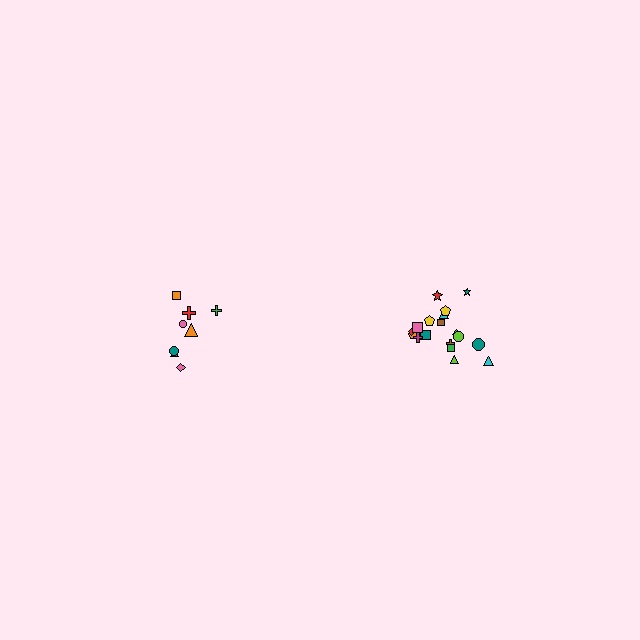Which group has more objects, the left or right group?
The right group.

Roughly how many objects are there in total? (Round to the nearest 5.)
Roughly 25 objects in total.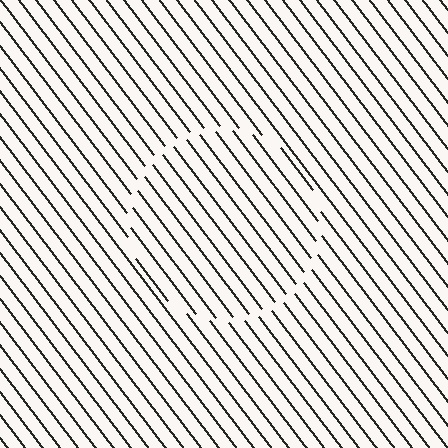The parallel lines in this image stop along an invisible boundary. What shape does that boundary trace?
An illusory circle. The interior of the shape contains the same grating, shifted by half a period — the contour is defined by the phase discontinuity where line-ends from the inner and outer gratings abut.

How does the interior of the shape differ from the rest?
The interior of the shape contains the same grating, shifted by half a period — the contour is defined by the phase discontinuity where line-ends from the inner and outer gratings abut.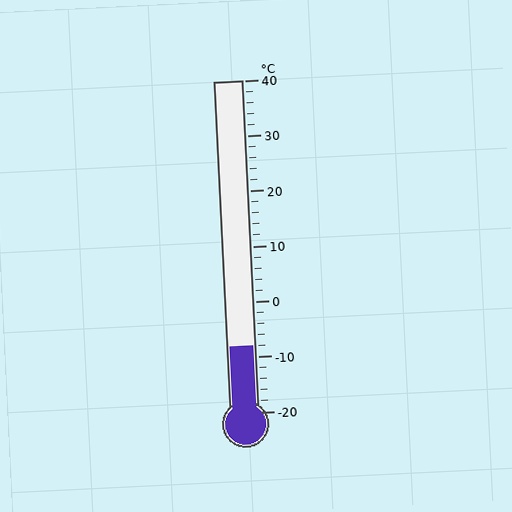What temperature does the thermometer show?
The thermometer shows approximately -8°C.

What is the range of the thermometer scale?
The thermometer scale ranges from -20°C to 40°C.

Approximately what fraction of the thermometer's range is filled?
The thermometer is filled to approximately 20% of its range.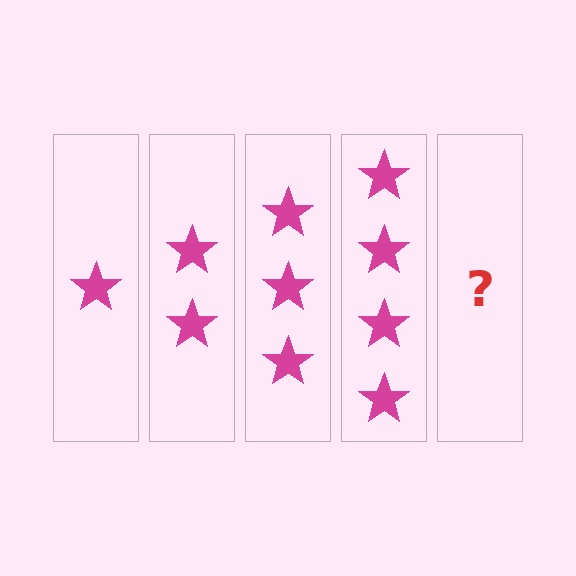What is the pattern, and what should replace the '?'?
The pattern is that each step adds one more star. The '?' should be 5 stars.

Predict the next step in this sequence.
The next step is 5 stars.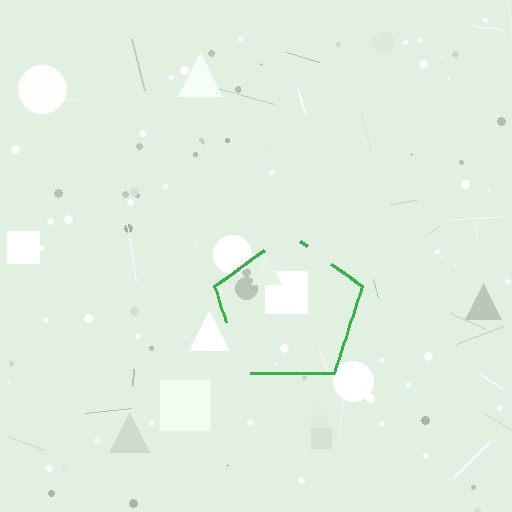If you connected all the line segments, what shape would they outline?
They would outline a pentagon.